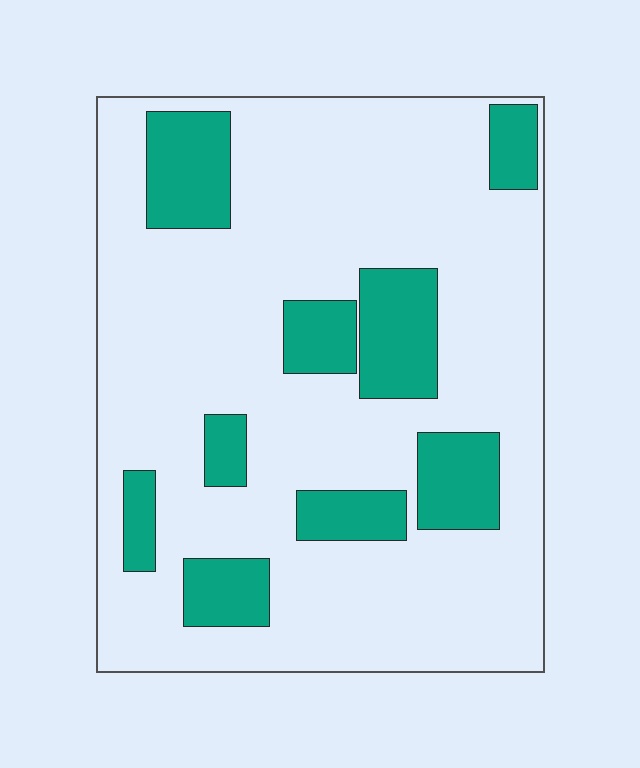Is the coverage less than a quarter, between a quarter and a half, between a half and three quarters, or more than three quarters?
Less than a quarter.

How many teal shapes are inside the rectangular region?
9.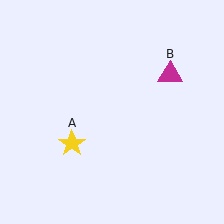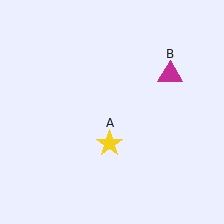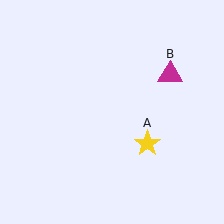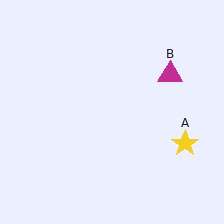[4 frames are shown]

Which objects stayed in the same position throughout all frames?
Magenta triangle (object B) remained stationary.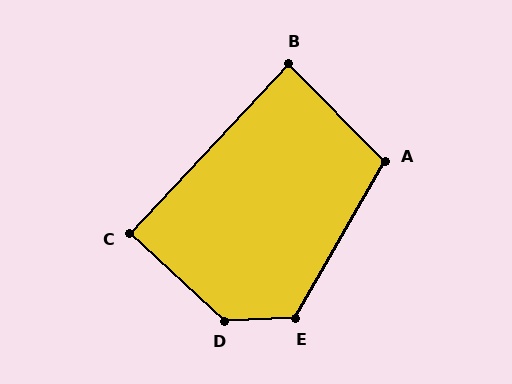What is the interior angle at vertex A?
Approximately 106 degrees (obtuse).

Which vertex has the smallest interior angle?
B, at approximately 88 degrees.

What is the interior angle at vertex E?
Approximately 121 degrees (obtuse).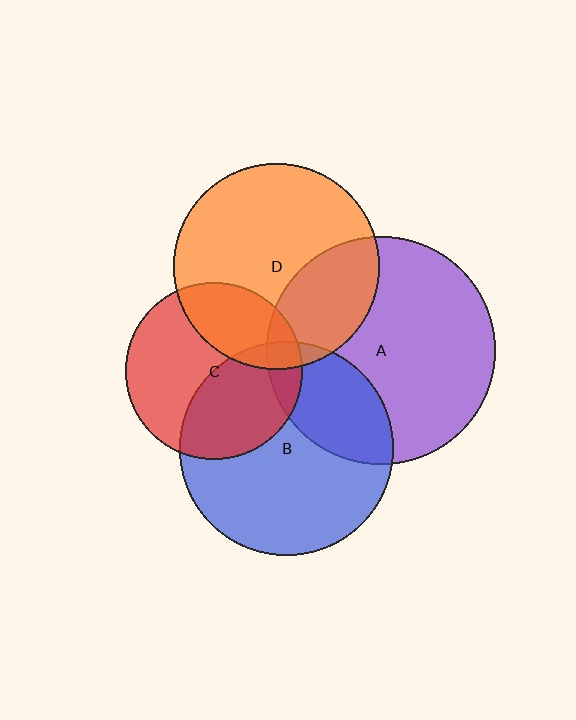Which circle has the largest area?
Circle A (purple).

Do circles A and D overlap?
Yes.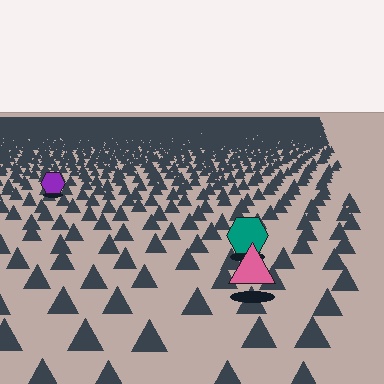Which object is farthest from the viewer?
The purple hexagon is farthest from the viewer. It appears smaller and the ground texture around it is denser.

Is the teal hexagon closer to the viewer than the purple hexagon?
Yes. The teal hexagon is closer — you can tell from the texture gradient: the ground texture is coarser near it.